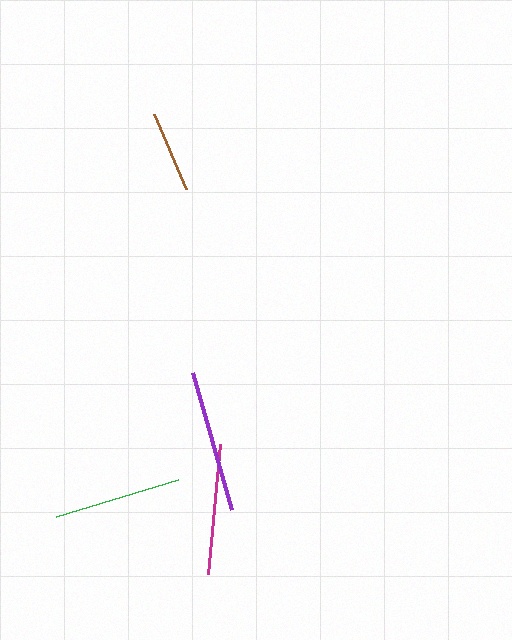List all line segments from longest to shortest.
From longest to shortest: purple, magenta, green, brown.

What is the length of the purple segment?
The purple segment is approximately 143 pixels long.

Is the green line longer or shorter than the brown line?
The green line is longer than the brown line.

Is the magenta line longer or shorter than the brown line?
The magenta line is longer than the brown line.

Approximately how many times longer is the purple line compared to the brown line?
The purple line is approximately 1.8 times the length of the brown line.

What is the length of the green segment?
The green segment is approximately 127 pixels long.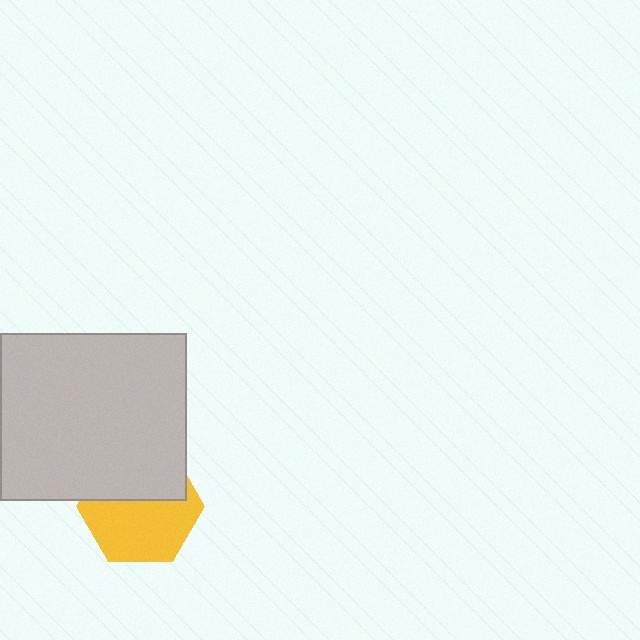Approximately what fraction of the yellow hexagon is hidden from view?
Roughly 43% of the yellow hexagon is hidden behind the light gray rectangle.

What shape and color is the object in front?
The object in front is a light gray rectangle.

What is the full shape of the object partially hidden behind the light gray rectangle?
The partially hidden object is a yellow hexagon.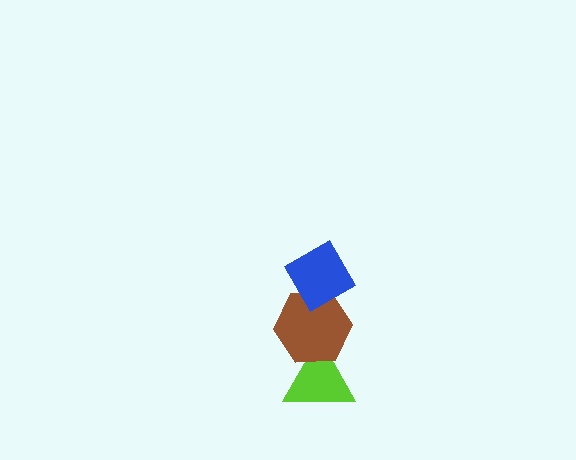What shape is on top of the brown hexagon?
The blue diamond is on top of the brown hexagon.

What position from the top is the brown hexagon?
The brown hexagon is 2nd from the top.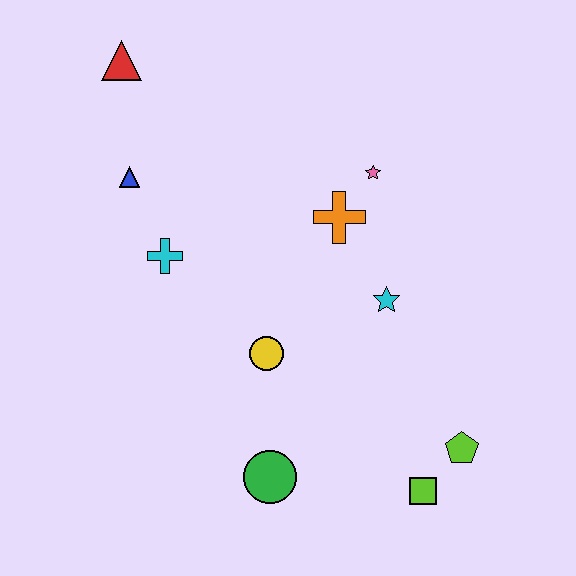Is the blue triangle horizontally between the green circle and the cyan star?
No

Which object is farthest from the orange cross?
The lime square is farthest from the orange cross.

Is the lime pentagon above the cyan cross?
No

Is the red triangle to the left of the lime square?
Yes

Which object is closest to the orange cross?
The pink star is closest to the orange cross.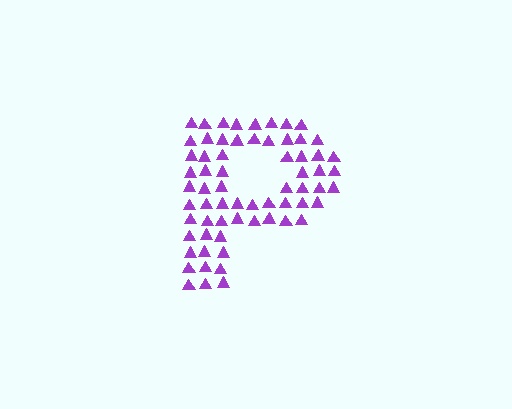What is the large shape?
The large shape is the letter P.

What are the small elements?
The small elements are triangles.